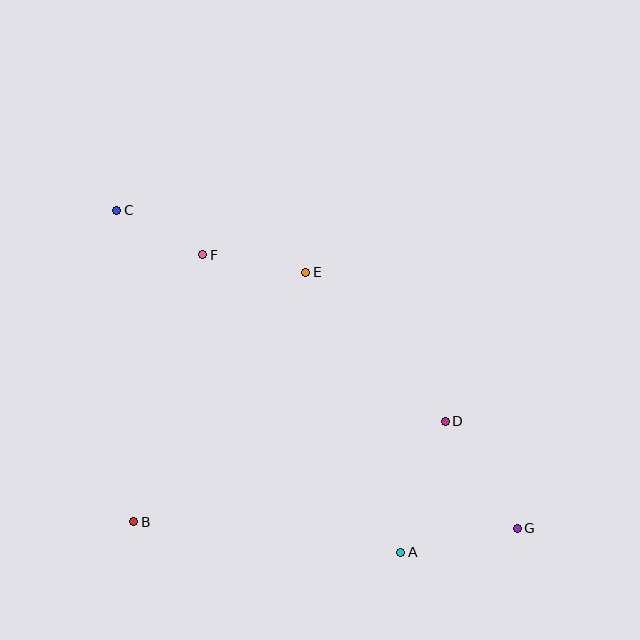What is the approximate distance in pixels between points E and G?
The distance between E and G is approximately 332 pixels.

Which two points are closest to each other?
Points C and F are closest to each other.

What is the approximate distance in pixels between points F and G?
The distance between F and G is approximately 417 pixels.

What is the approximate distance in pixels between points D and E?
The distance between D and E is approximately 204 pixels.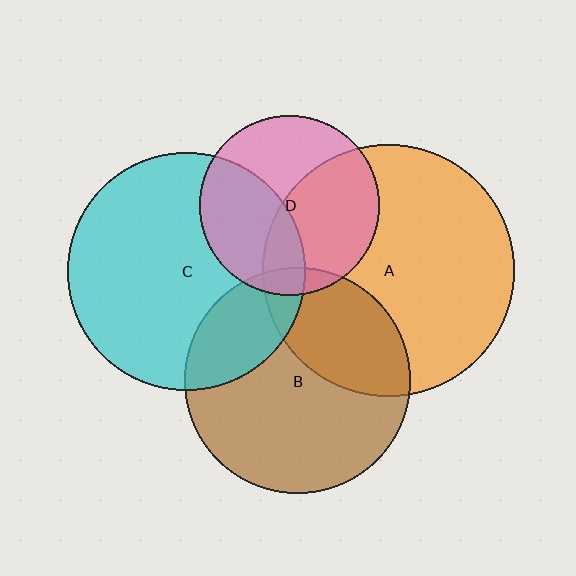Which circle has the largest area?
Circle A (orange).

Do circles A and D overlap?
Yes.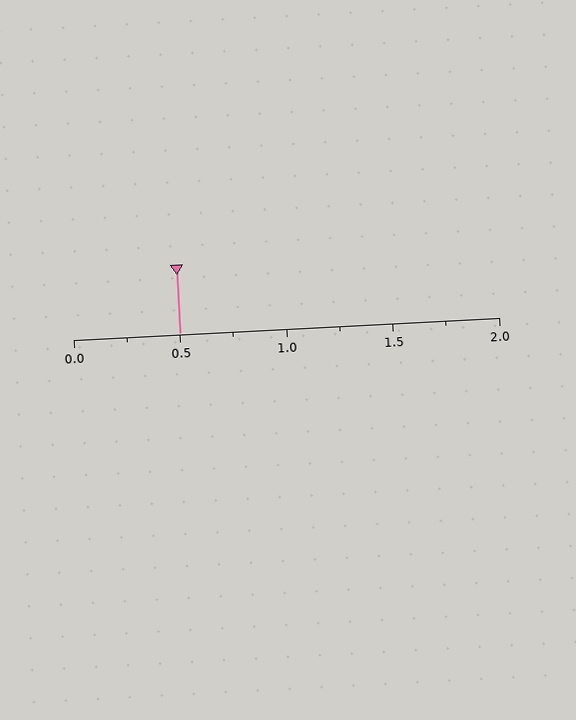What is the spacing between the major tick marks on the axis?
The major ticks are spaced 0.5 apart.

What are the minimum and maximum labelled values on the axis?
The axis runs from 0.0 to 2.0.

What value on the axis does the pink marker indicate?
The marker indicates approximately 0.5.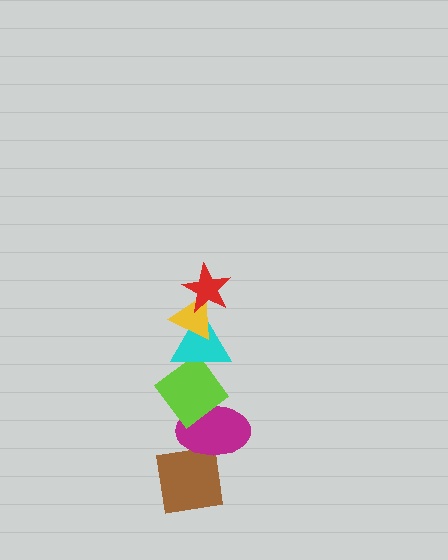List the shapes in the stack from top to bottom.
From top to bottom: the red star, the yellow triangle, the cyan triangle, the lime diamond, the magenta ellipse, the brown square.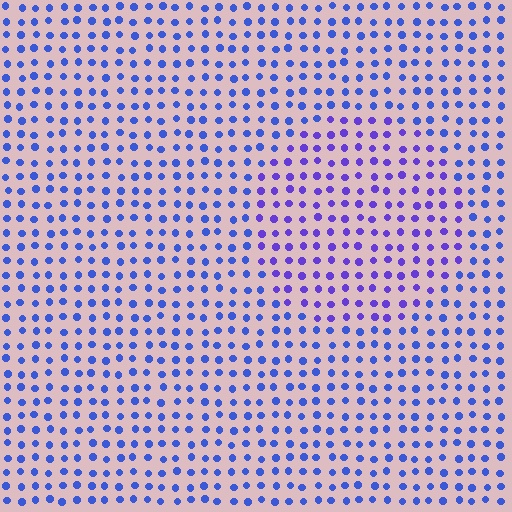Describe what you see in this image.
The image is filled with small blue elements in a uniform arrangement. A circle-shaped region is visible where the elements are tinted to a slightly different hue, forming a subtle color boundary.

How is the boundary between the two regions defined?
The boundary is defined purely by a slight shift in hue (about 28 degrees). Spacing, size, and orientation are identical on both sides.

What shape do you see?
I see a circle.